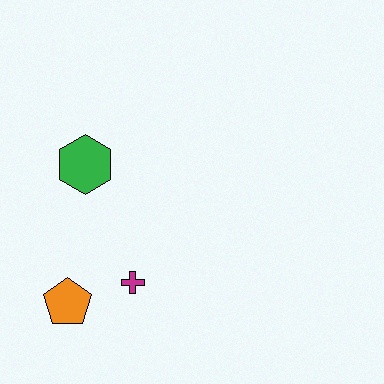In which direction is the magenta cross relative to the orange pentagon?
The magenta cross is to the right of the orange pentagon.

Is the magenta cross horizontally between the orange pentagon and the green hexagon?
No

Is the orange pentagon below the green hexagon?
Yes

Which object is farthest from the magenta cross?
The green hexagon is farthest from the magenta cross.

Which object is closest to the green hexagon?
The magenta cross is closest to the green hexagon.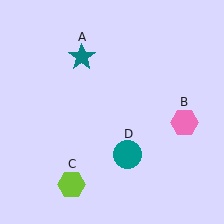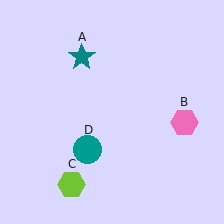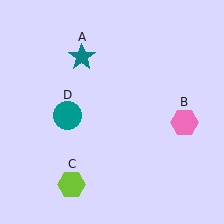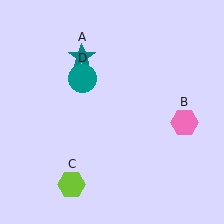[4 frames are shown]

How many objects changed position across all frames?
1 object changed position: teal circle (object D).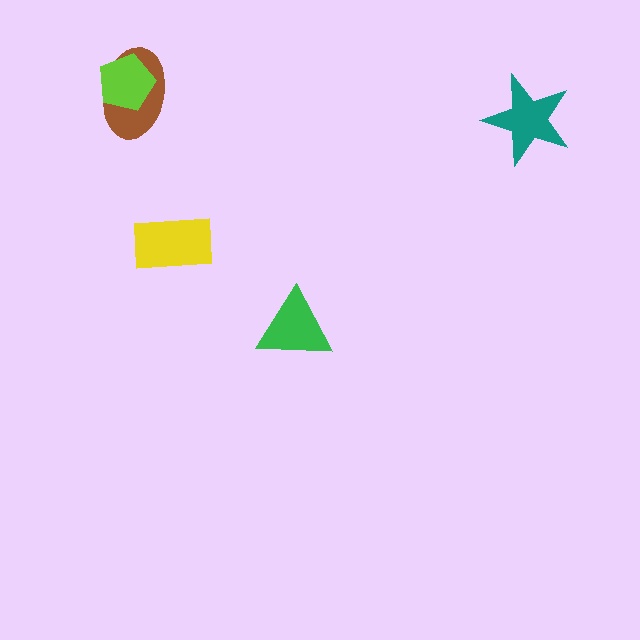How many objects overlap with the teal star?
0 objects overlap with the teal star.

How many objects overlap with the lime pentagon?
1 object overlaps with the lime pentagon.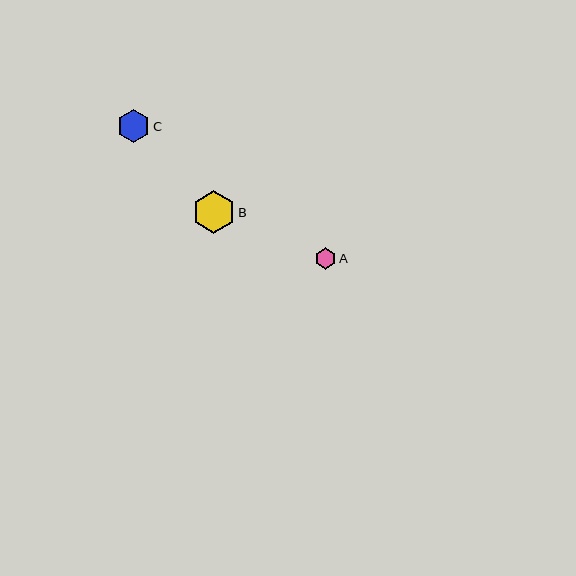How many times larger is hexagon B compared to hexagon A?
Hexagon B is approximately 2.0 times the size of hexagon A.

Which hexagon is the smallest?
Hexagon A is the smallest with a size of approximately 21 pixels.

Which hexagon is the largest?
Hexagon B is the largest with a size of approximately 43 pixels.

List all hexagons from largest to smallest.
From largest to smallest: B, C, A.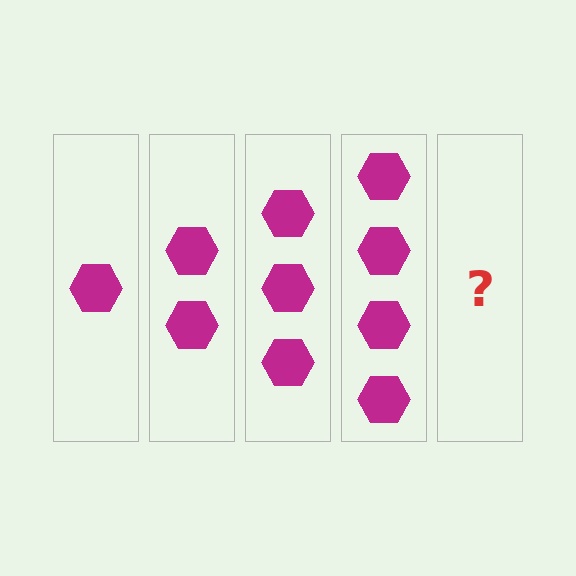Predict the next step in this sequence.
The next step is 5 hexagons.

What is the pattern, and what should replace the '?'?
The pattern is that each step adds one more hexagon. The '?' should be 5 hexagons.